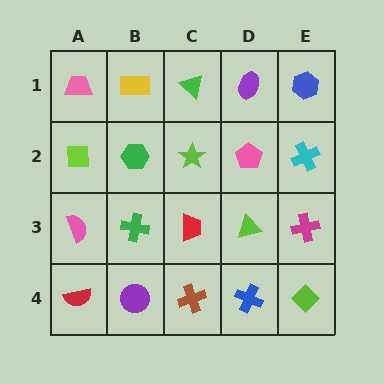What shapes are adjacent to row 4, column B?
A green cross (row 3, column B), a red semicircle (row 4, column A), a brown cross (row 4, column C).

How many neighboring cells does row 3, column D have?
4.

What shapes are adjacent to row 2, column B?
A yellow rectangle (row 1, column B), a green cross (row 3, column B), a lime square (row 2, column A), a lime star (row 2, column C).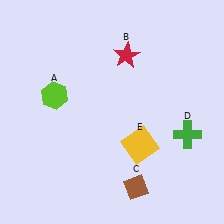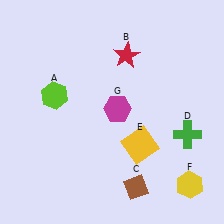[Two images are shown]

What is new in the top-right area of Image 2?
A magenta hexagon (G) was added in the top-right area of Image 2.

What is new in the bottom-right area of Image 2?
A yellow hexagon (F) was added in the bottom-right area of Image 2.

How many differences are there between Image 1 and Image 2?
There are 2 differences between the two images.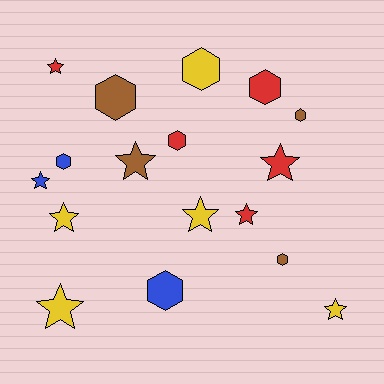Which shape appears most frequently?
Star, with 9 objects.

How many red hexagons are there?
There are 2 red hexagons.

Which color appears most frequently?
Yellow, with 5 objects.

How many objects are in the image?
There are 17 objects.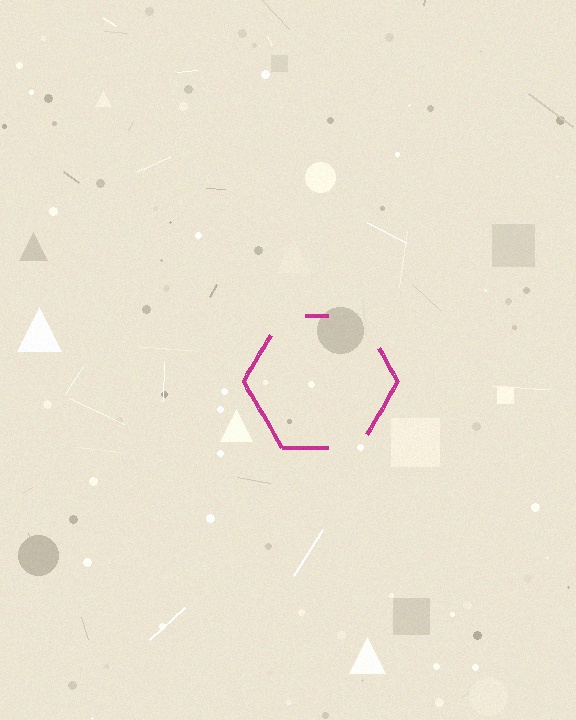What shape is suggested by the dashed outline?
The dashed outline suggests a hexagon.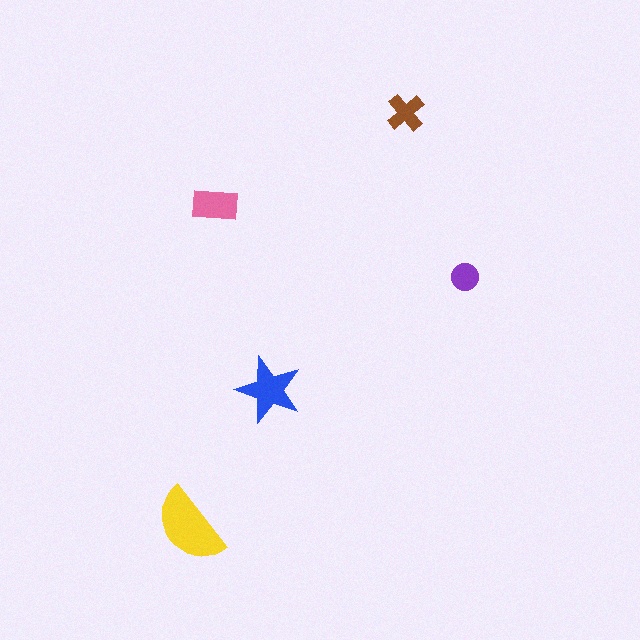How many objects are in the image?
There are 5 objects in the image.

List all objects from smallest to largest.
The purple circle, the brown cross, the pink rectangle, the blue star, the yellow semicircle.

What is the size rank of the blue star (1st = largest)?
2nd.